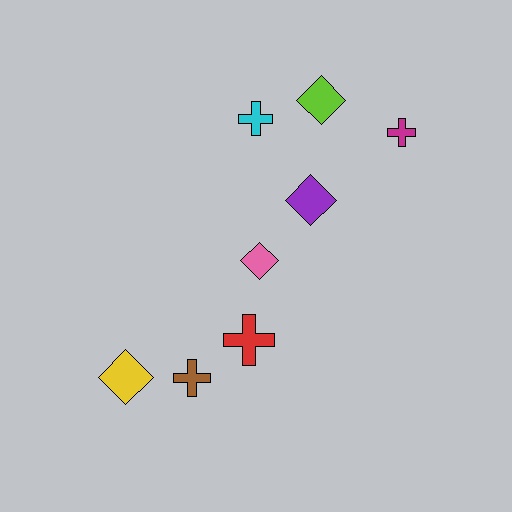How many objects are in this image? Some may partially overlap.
There are 8 objects.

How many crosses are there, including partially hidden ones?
There are 4 crosses.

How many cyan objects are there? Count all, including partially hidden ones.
There is 1 cyan object.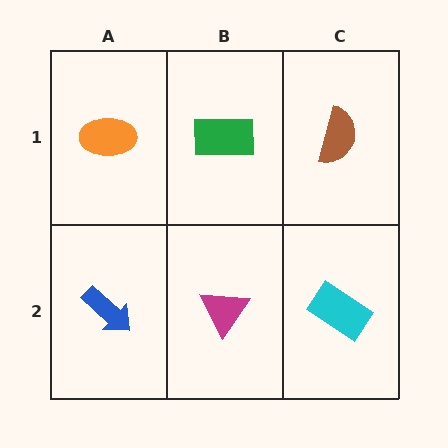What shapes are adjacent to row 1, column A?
A blue arrow (row 2, column A), a green rectangle (row 1, column B).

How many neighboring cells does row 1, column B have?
3.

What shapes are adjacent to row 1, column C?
A cyan rectangle (row 2, column C), a green rectangle (row 1, column B).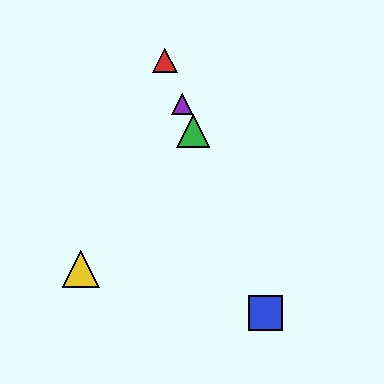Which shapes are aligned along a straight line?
The red triangle, the blue square, the green triangle, the purple triangle are aligned along a straight line.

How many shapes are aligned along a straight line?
4 shapes (the red triangle, the blue square, the green triangle, the purple triangle) are aligned along a straight line.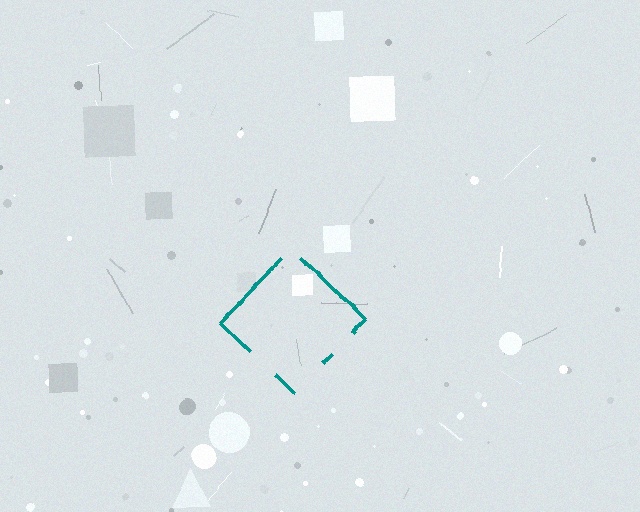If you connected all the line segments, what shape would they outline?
They would outline a diamond.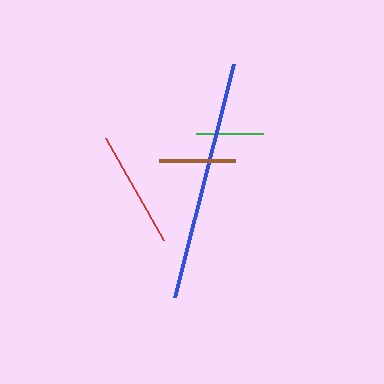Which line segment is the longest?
The blue line is the longest at approximately 240 pixels.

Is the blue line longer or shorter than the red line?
The blue line is longer than the red line.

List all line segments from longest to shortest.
From longest to shortest: blue, red, brown, green.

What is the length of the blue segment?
The blue segment is approximately 240 pixels long.